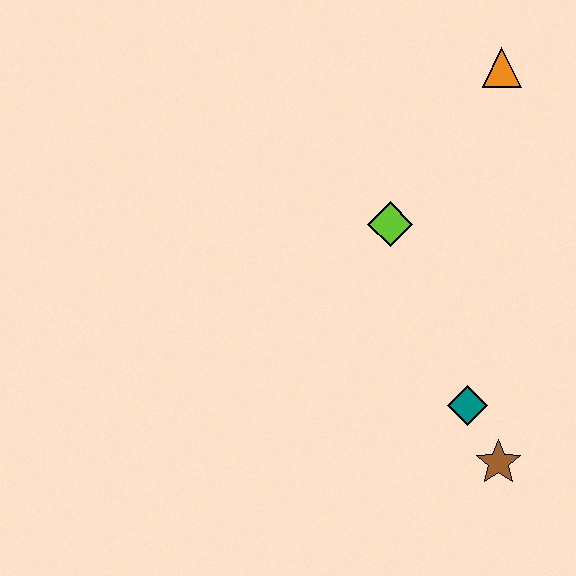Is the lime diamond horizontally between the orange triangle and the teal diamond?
No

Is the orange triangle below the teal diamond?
No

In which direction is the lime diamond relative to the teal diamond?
The lime diamond is above the teal diamond.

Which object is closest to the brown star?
The teal diamond is closest to the brown star.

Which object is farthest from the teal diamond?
The orange triangle is farthest from the teal diamond.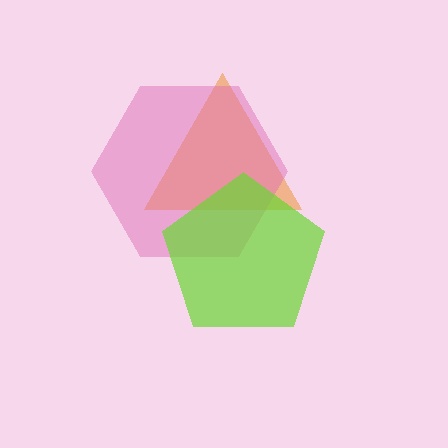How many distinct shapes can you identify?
There are 3 distinct shapes: an orange triangle, a pink hexagon, a lime pentagon.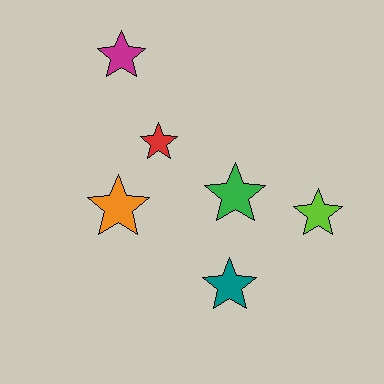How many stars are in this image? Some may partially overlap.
There are 6 stars.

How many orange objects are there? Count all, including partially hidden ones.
There is 1 orange object.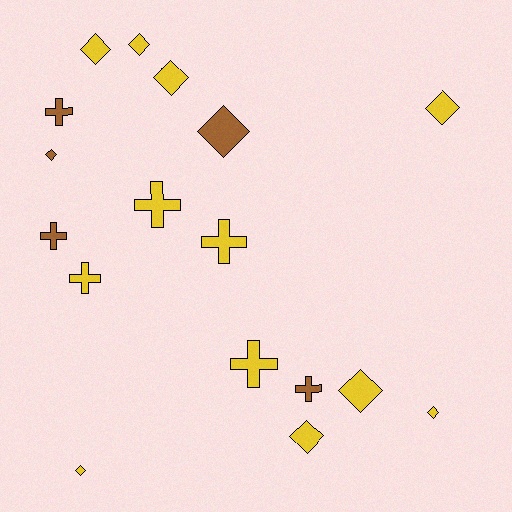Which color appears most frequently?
Yellow, with 12 objects.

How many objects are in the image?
There are 17 objects.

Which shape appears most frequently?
Diamond, with 10 objects.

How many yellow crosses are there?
There are 4 yellow crosses.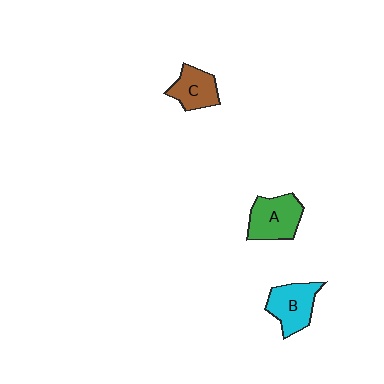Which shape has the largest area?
Shape A (green).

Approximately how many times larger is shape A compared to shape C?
Approximately 1.3 times.